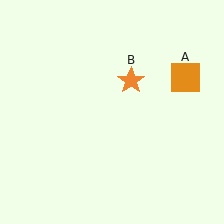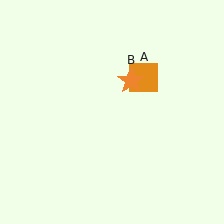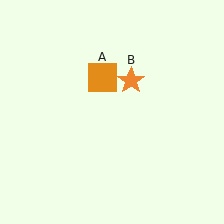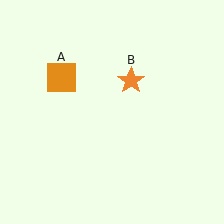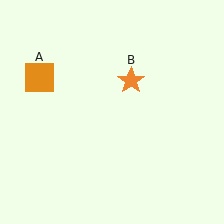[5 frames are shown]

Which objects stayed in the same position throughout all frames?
Orange star (object B) remained stationary.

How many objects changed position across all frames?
1 object changed position: orange square (object A).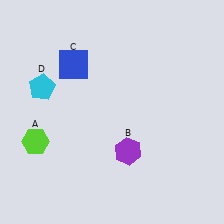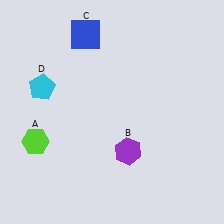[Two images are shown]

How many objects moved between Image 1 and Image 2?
1 object moved between the two images.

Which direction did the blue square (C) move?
The blue square (C) moved up.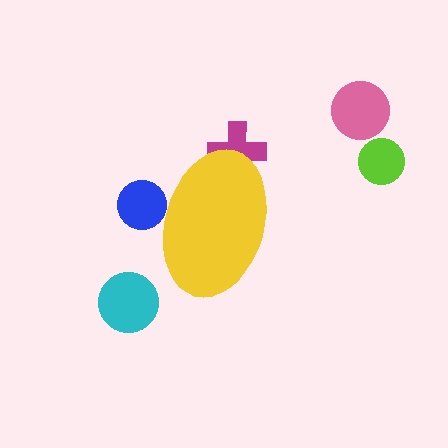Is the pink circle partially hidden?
No, the pink circle is fully visible.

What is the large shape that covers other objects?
A yellow ellipse.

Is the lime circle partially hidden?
No, the lime circle is fully visible.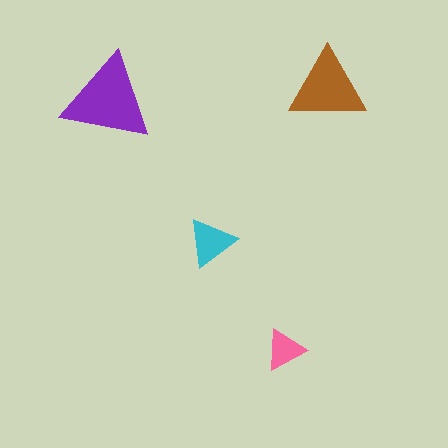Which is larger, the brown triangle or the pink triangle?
The brown one.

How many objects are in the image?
There are 4 objects in the image.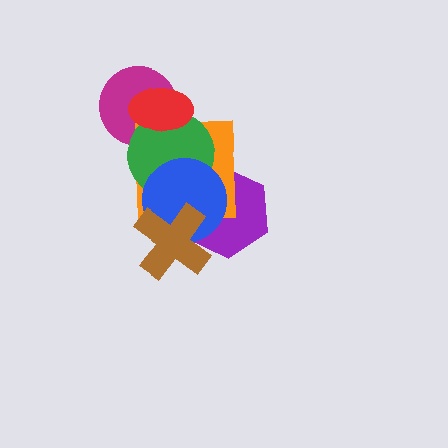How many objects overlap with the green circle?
5 objects overlap with the green circle.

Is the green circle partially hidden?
Yes, it is partially covered by another shape.